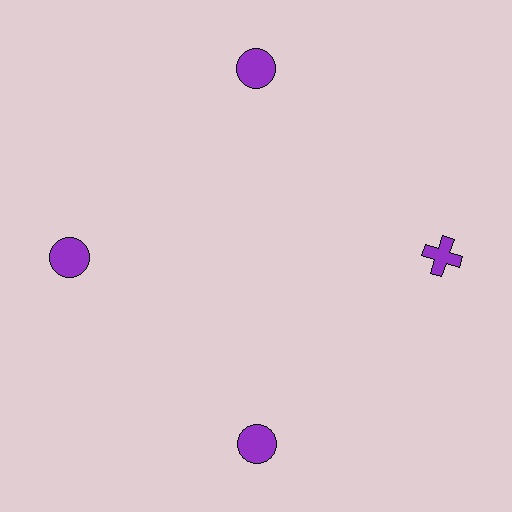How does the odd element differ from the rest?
It has a different shape: cross instead of circle.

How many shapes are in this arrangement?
There are 4 shapes arranged in a ring pattern.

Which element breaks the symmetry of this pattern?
The purple cross at roughly the 3 o'clock position breaks the symmetry. All other shapes are purple circles.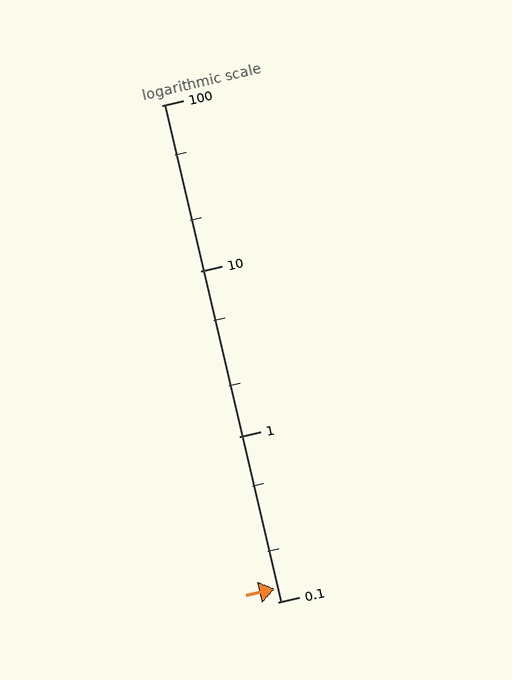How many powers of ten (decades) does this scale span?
The scale spans 3 decades, from 0.1 to 100.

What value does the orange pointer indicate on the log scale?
The pointer indicates approximately 0.12.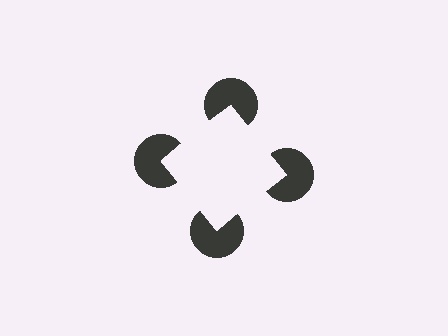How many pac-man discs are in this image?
There are 4 — one at each vertex of the illusory square.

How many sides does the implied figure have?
4 sides.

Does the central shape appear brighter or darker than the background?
It typically appears slightly brighter than the background, even though no actual brightness change is drawn.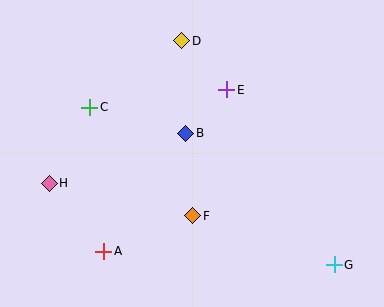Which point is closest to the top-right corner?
Point E is closest to the top-right corner.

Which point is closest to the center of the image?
Point B at (186, 133) is closest to the center.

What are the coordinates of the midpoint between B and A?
The midpoint between B and A is at (145, 192).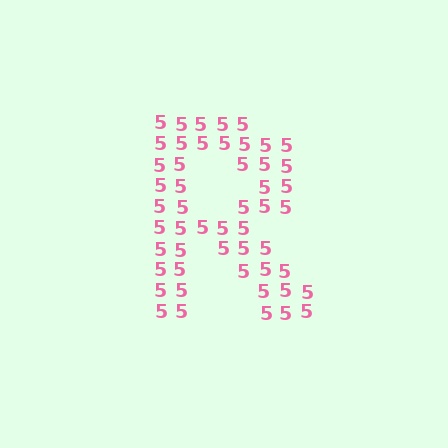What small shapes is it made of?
It is made of small digit 5's.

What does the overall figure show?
The overall figure shows the letter R.